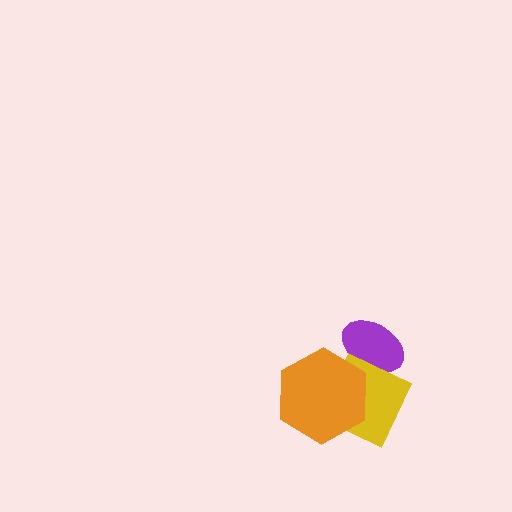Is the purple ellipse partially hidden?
Yes, it is partially covered by another shape.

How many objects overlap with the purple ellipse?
2 objects overlap with the purple ellipse.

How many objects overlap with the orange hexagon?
2 objects overlap with the orange hexagon.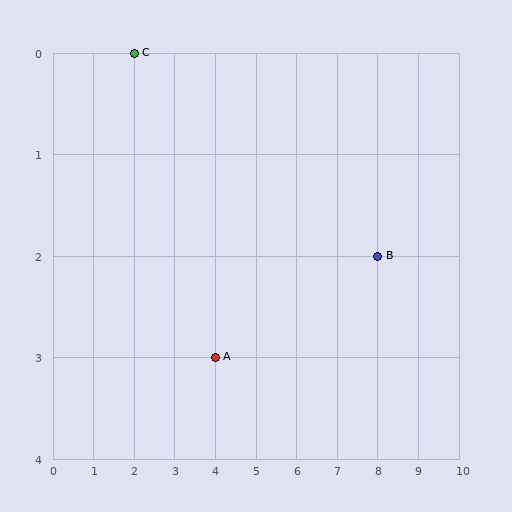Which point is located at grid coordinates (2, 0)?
Point C is at (2, 0).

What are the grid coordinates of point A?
Point A is at grid coordinates (4, 3).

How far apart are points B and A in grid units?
Points B and A are 4 columns and 1 row apart (about 4.1 grid units diagonally).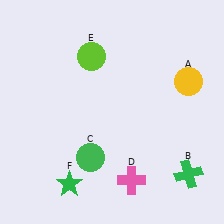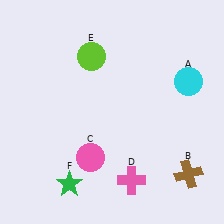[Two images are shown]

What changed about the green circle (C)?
In Image 1, C is green. In Image 2, it changed to pink.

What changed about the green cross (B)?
In Image 1, B is green. In Image 2, it changed to brown.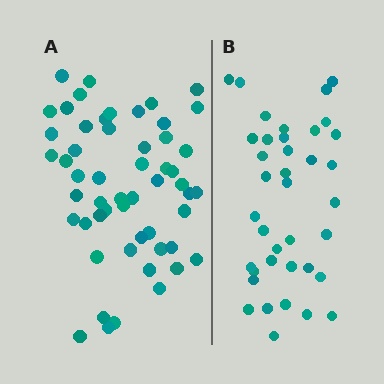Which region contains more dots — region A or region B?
Region A (the left region) has more dots.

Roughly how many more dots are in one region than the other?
Region A has approximately 15 more dots than region B.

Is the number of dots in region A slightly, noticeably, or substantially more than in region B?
Region A has noticeably more, but not dramatically so. The ratio is roughly 1.4 to 1.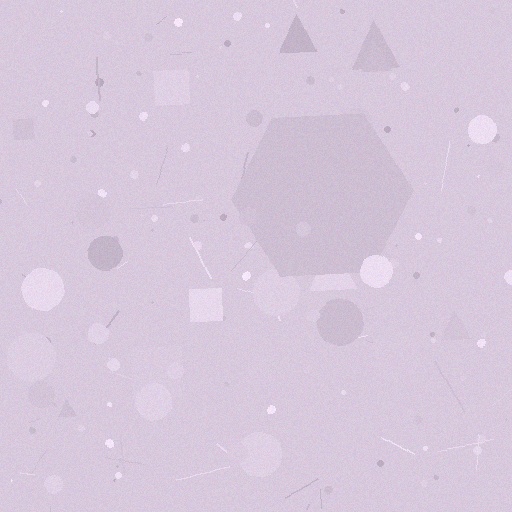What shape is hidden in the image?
A hexagon is hidden in the image.